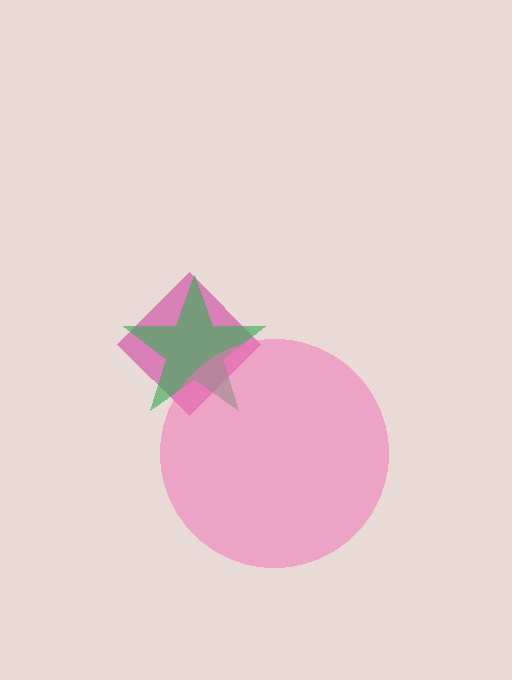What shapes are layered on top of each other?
The layered shapes are: a magenta diamond, a green star, a pink circle.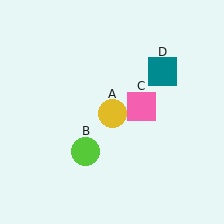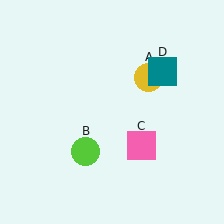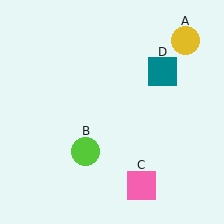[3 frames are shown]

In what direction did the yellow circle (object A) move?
The yellow circle (object A) moved up and to the right.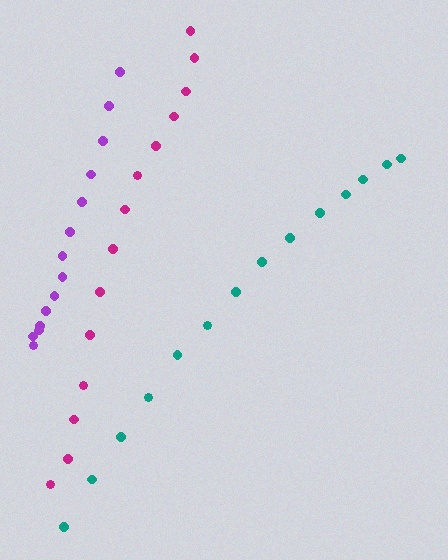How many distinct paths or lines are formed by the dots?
There are 3 distinct paths.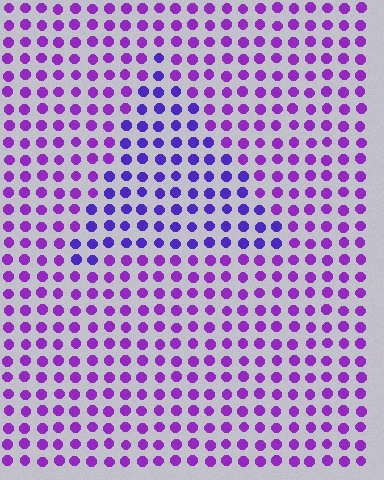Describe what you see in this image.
The image is filled with small purple elements in a uniform arrangement. A triangle-shaped region is visible where the elements are tinted to a slightly different hue, forming a subtle color boundary.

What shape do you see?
I see a triangle.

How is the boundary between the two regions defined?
The boundary is defined purely by a slight shift in hue (about 29 degrees). Spacing, size, and orientation are identical on both sides.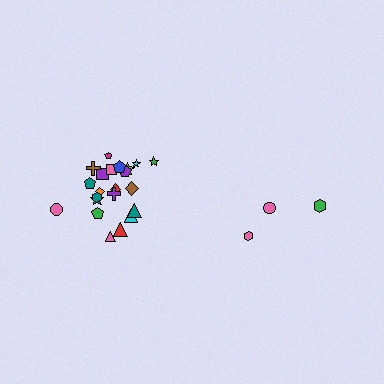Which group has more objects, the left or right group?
The left group.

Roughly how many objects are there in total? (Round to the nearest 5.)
Roughly 25 objects in total.